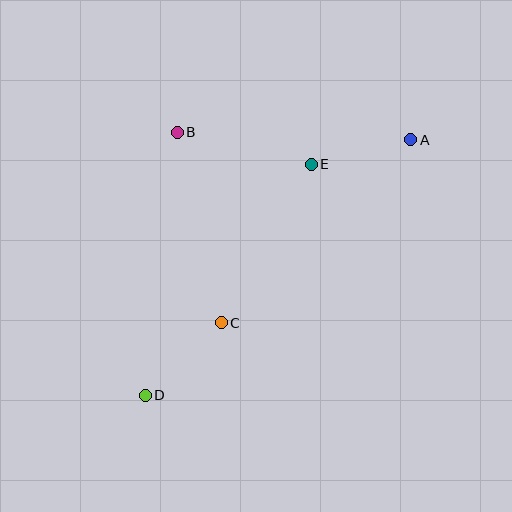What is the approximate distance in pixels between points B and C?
The distance between B and C is approximately 195 pixels.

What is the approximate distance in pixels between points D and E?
The distance between D and E is approximately 285 pixels.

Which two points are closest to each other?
Points A and E are closest to each other.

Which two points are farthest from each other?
Points A and D are farthest from each other.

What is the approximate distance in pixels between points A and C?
The distance between A and C is approximately 263 pixels.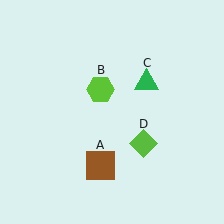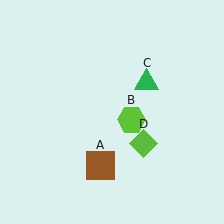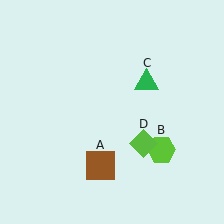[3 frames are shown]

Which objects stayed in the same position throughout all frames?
Brown square (object A) and green triangle (object C) and lime diamond (object D) remained stationary.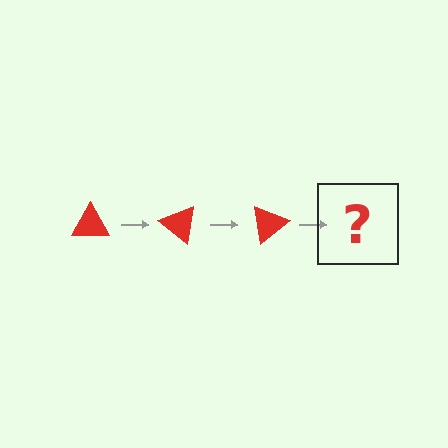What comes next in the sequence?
The next element should be a red triangle rotated 120 degrees.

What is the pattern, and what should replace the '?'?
The pattern is that the triangle rotates 40 degrees each step. The '?' should be a red triangle rotated 120 degrees.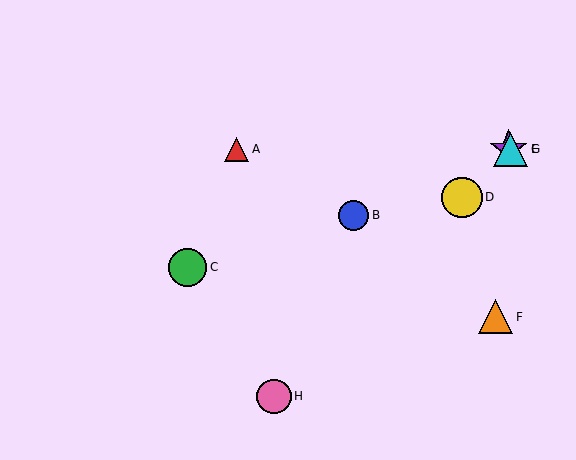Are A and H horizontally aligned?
No, A is at y≈149 and H is at y≈396.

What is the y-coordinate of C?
Object C is at y≈267.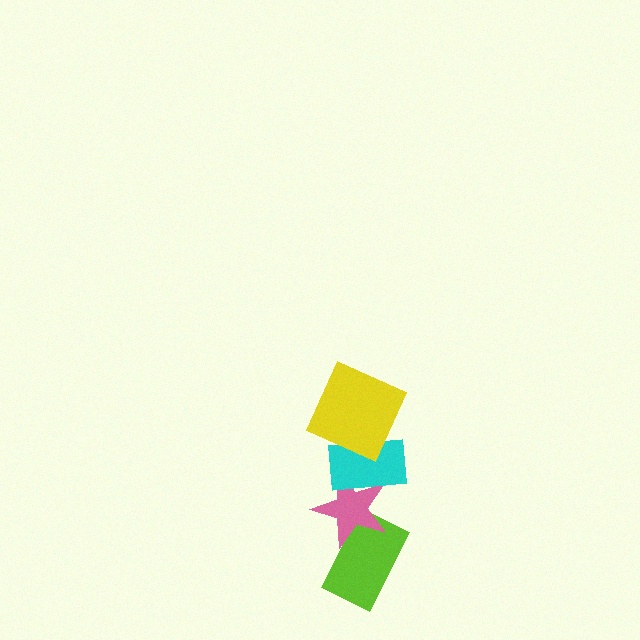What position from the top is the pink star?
The pink star is 3rd from the top.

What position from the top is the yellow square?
The yellow square is 1st from the top.